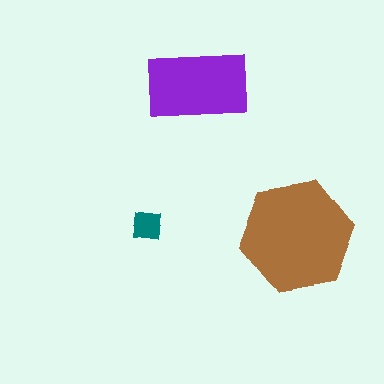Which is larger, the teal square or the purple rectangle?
The purple rectangle.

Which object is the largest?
The brown hexagon.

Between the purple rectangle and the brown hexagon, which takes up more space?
The brown hexagon.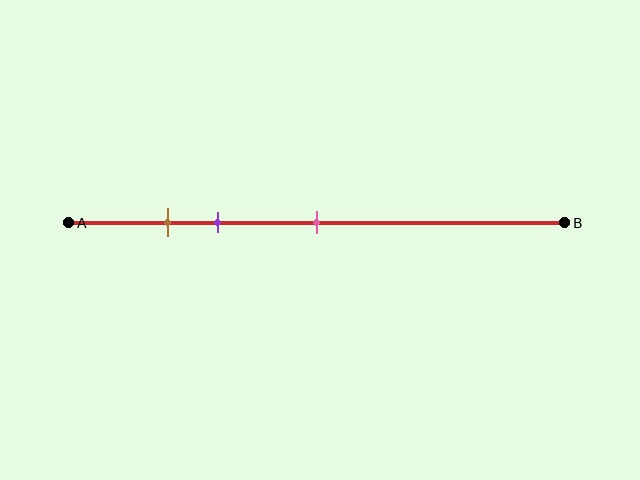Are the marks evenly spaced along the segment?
No, the marks are not evenly spaced.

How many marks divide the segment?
There are 3 marks dividing the segment.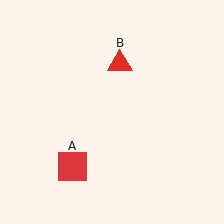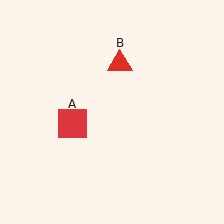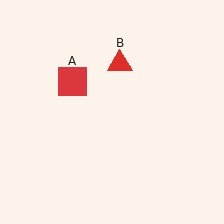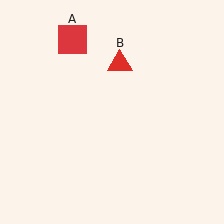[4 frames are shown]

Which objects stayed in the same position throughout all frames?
Red triangle (object B) remained stationary.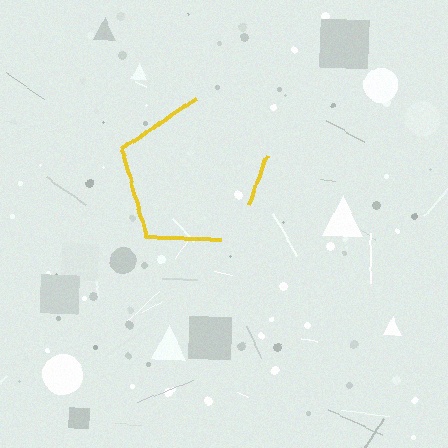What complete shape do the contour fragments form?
The contour fragments form a pentagon.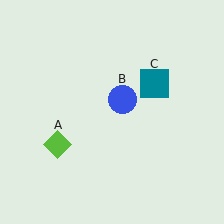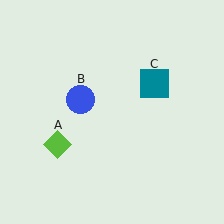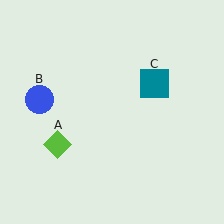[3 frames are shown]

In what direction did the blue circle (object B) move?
The blue circle (object B) moved left.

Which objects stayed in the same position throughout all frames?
Lime diamond (object A) and teal square (object C) remained stationary.